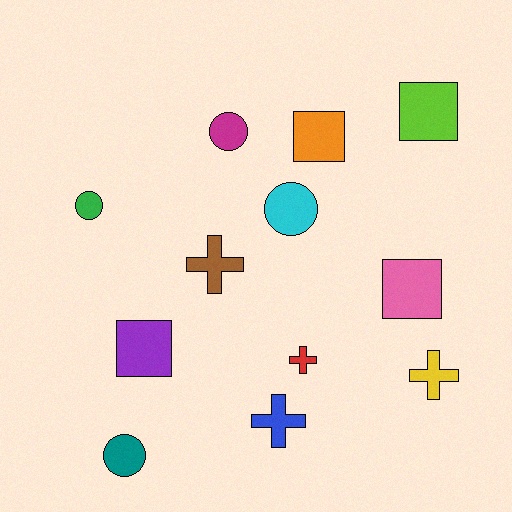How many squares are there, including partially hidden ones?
There are 4 squares.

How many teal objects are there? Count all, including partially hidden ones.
There is 1 teal object.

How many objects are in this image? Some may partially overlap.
There are 12 objects.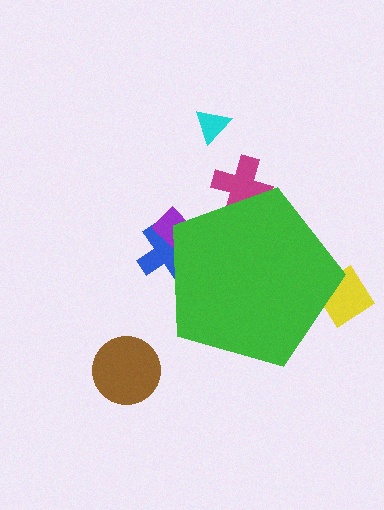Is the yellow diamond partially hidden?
Yes, the yellow diamond is partially hidden behind the green pentagon.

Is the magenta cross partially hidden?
Yes, the magenta cross is partially hidden behind the green pentagon.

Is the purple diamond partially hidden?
Yes, the purple diamond is partially hidden behind the green pentagon.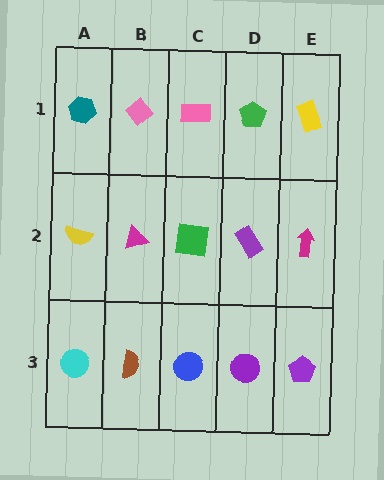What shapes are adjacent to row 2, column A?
A teal hexagon (row 1, column A), a cyan circle (row 3, column A), a magenta triangle (row 2, column B).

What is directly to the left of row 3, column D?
A blue circle.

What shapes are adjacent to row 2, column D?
A green pentagon (row 1, column D), a purple circle (row 3, column D), a green square (row 2, column C), a magenta arrow (row 2, column E).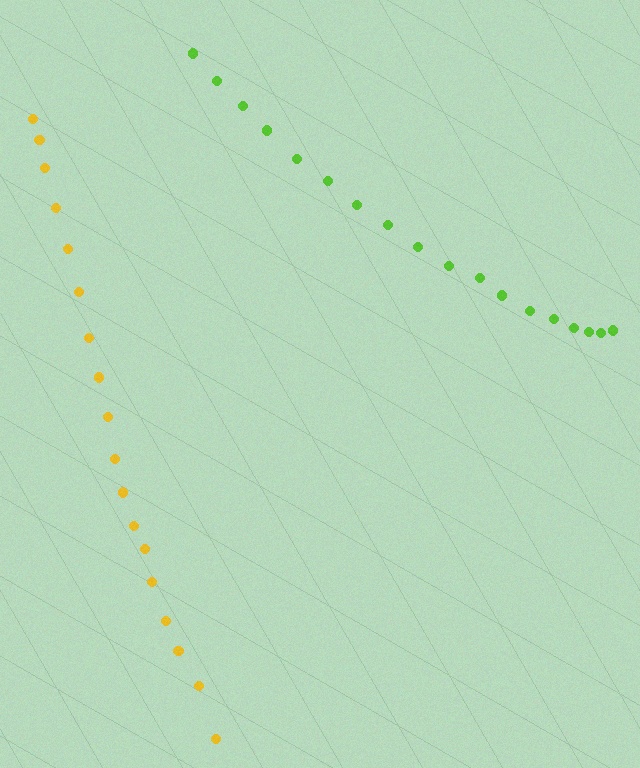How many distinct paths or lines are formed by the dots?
There are 2 distinct paths.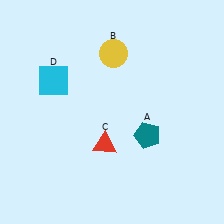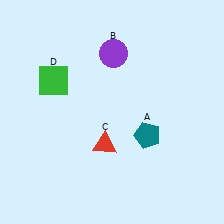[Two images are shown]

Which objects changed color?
B changed from yellow to purple. D changed from cyan to green.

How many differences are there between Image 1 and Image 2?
There are 2 differences between the two images.